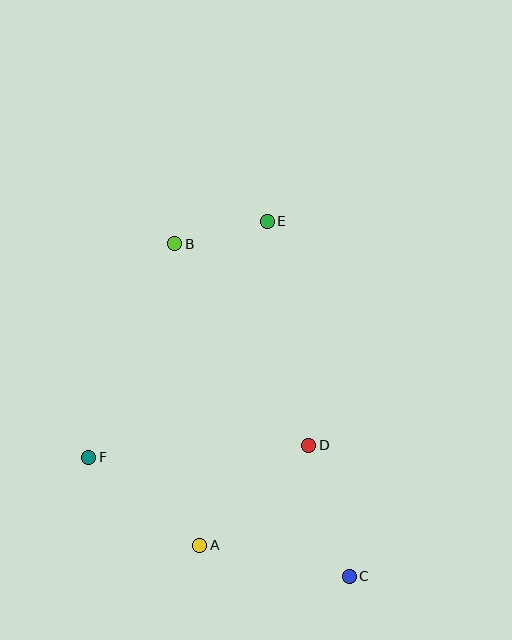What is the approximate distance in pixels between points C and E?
The distance between C and E is approximately 364 pixels.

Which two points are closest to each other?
Points B and E are closest to each other.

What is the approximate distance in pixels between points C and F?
The distance between C and F is approximately 287 pixels.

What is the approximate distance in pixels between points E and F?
The distance between E and F is approximately 296 pixels.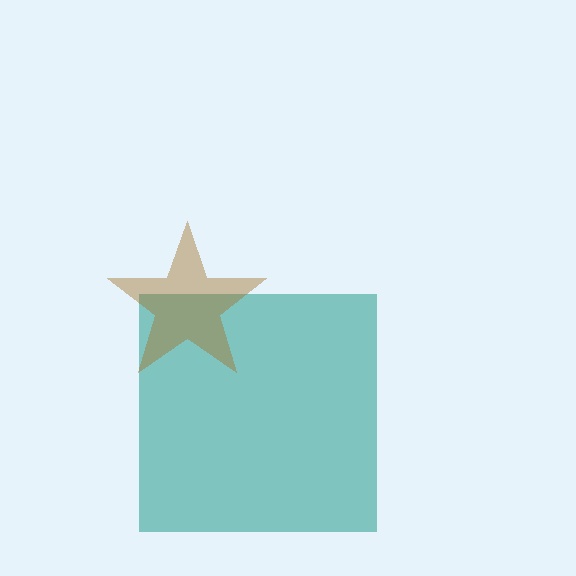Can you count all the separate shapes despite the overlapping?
Yes, there are 2 separate shapes.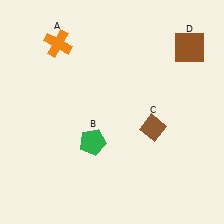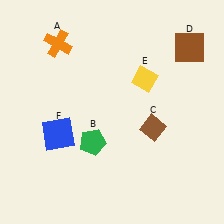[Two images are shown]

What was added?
A yellow diamond (E), a blue square (F) were added in Image 2.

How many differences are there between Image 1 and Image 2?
There are 2 differences between the two images.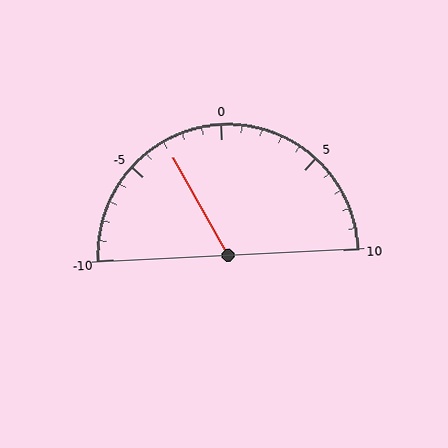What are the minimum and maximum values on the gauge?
The gauge ranges from -10 to 10.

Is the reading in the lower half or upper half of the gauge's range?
The reading is in the lower half of the range (-10 to 10).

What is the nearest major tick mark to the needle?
The nearest major tick mark is -5.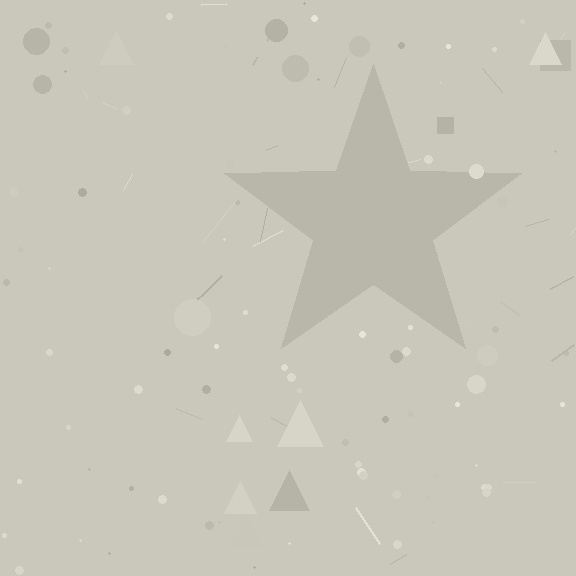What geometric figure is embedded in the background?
A star is embedded in the background.